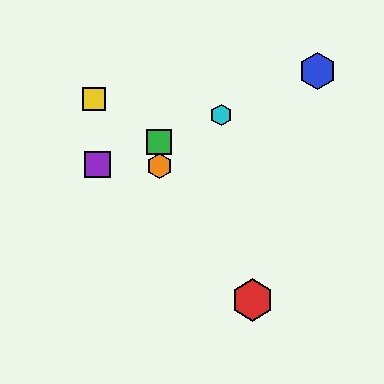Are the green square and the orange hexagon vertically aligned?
Yes, both are at x≈159.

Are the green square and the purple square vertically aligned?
No, the green square is at x≈159 and the purple square is at x≈98.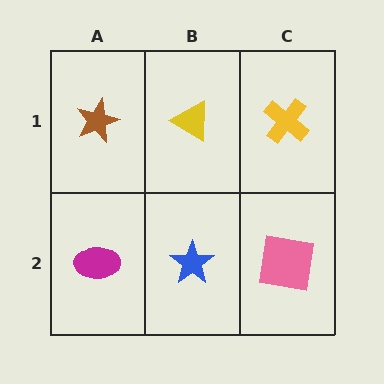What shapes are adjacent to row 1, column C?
A pink square (row 2, column C), a yellow triangle (row 1, column B).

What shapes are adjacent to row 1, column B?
A blue star (row 2, column B), a brown star (row 1, column A), a yellow cross (row 1, column C).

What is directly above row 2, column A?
A brown star.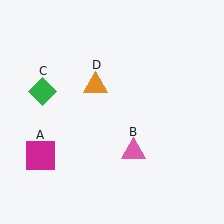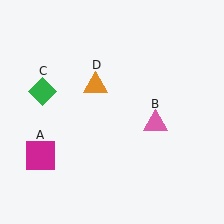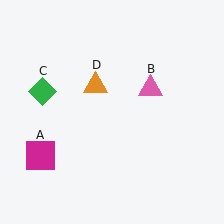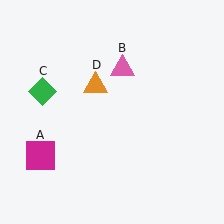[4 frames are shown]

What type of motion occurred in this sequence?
The pink triangle (object B) rotated counterclockwise around the center of the scene.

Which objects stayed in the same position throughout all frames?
Magenta square (object A) and green diamond (object C) and orange triangle (object D) remained stationary.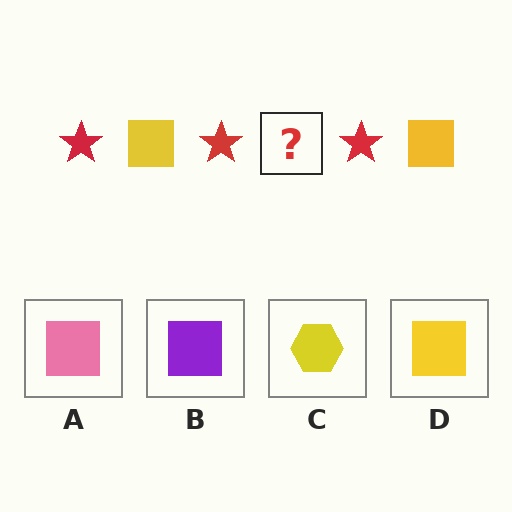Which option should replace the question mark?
Option D.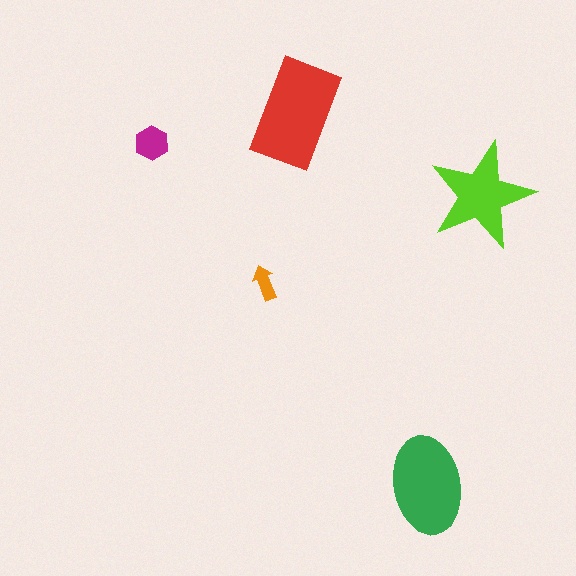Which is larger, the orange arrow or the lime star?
The lime star.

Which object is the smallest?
The orange arrow.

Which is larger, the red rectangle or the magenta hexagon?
The red rectangle.